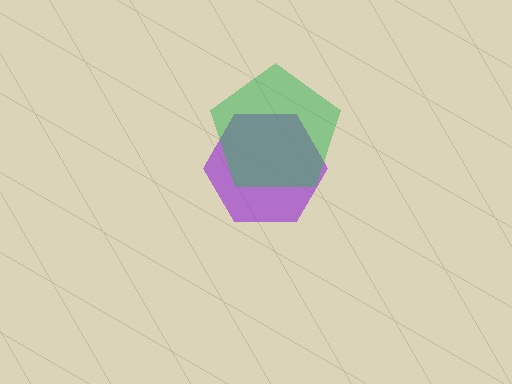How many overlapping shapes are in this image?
There are 2 overlapping shapes in the image.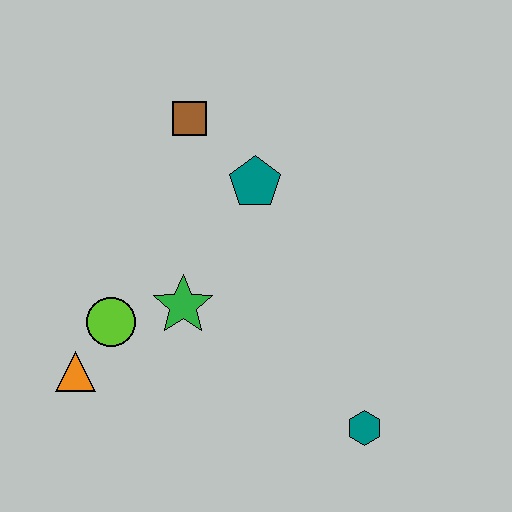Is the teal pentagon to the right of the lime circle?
Yes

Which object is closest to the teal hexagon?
The green star is closest to the teal hexagon.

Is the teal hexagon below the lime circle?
Yes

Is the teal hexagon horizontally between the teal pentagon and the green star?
No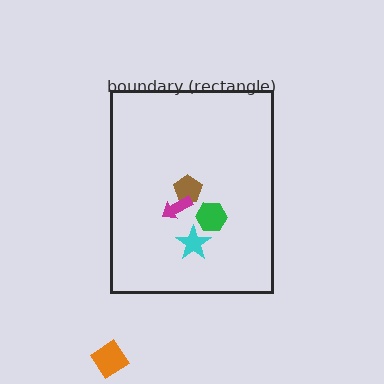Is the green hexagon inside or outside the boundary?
Inside.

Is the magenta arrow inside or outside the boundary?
Inside.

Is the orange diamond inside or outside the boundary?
Outside.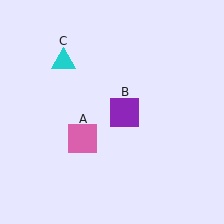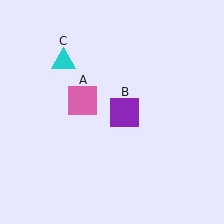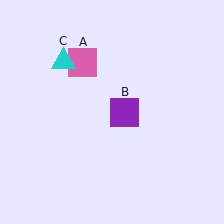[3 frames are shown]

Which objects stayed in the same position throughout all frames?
Purple square (object B) and cyan triangle (object C) remained stationary.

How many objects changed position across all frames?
1 object changed position: pink square (object A).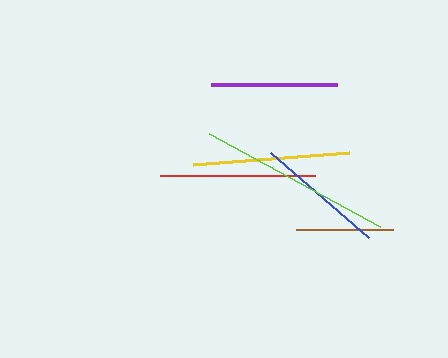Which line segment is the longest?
The lime line is the longest at approximately 194 pixels.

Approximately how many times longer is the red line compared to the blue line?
The red line is approximately 1.2 times the length of the blue line.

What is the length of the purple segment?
The purple segment is approximately 126 pixels long.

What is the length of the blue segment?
The blue segment is approximately 130 pixels long.